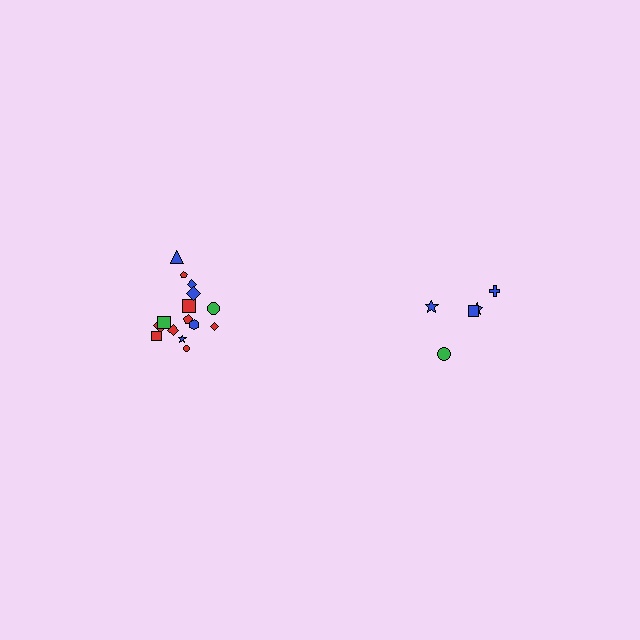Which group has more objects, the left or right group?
The left group.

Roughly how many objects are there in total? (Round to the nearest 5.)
Roughly 20 objects in total.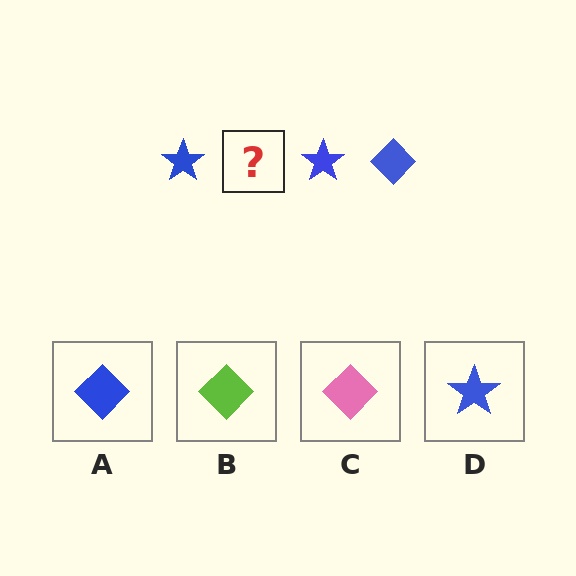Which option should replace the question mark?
Option A.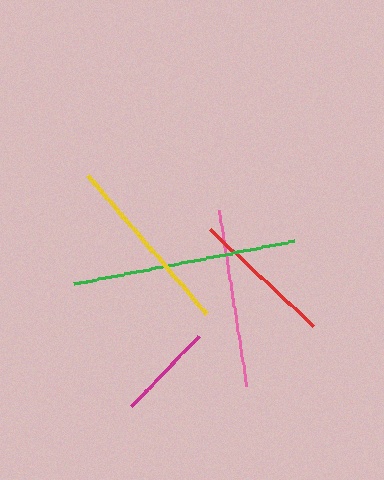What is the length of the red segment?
The red segment is approximately 142 pixels long.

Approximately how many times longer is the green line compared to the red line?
The green line is approximately 1.6 times the length of the red line.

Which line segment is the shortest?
The magenta line is the shortest at approximately 97 pixels.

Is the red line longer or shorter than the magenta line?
The red line is longer than the magenta line.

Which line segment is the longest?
The green line is the longest at approximately 224 pixels.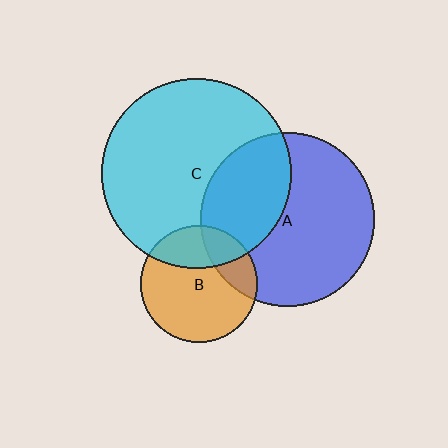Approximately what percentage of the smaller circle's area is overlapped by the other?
Approximately 35%.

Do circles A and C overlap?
Yes.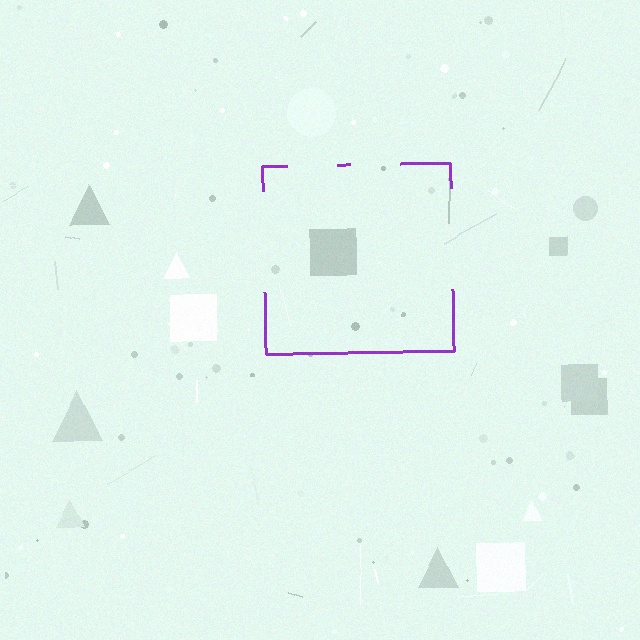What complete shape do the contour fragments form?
The contour fragments form a square.